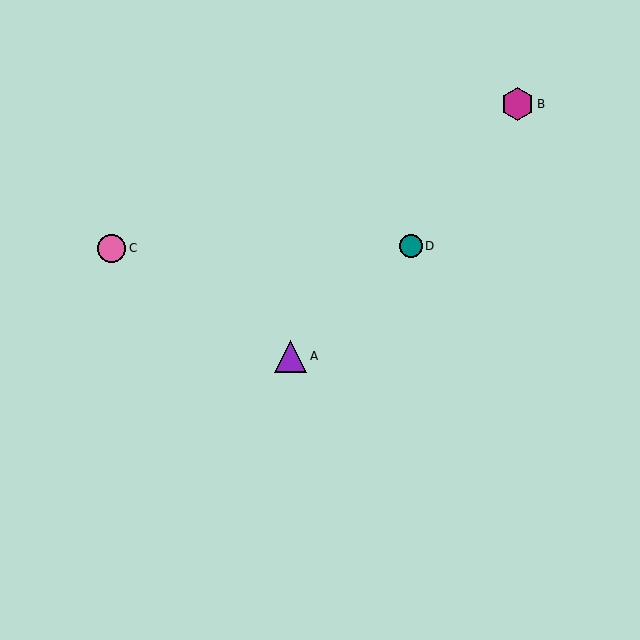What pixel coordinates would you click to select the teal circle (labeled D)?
Click at (411, 246) to select the teal circle D.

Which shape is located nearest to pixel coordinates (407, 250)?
The teal circle (labeled D) at (411, 246) is nearest to that location.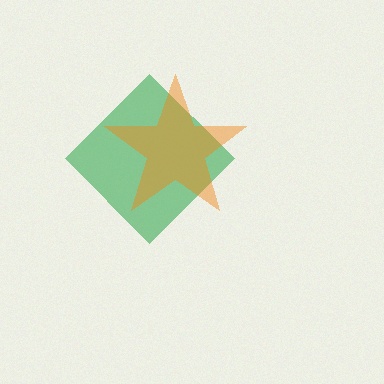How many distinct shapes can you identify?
There are 2 distinct shapes: a green diamond, an orange star.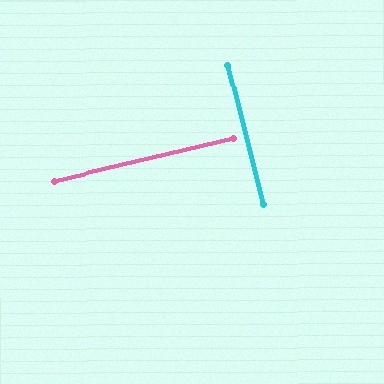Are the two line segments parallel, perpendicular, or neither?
Perpendicular — they meet at approximately 89°.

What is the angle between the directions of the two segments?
Approximately 89 degrees.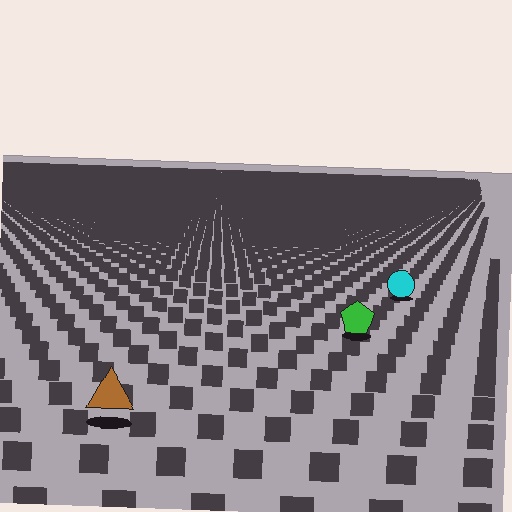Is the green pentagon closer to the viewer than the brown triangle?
No. The brown triangle is closer — you can tell from the texture gradient: the ground texture is coarser near it.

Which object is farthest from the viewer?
The cyan circle is farthest from the viewer. It appears smaller and the ground texture around it is denser.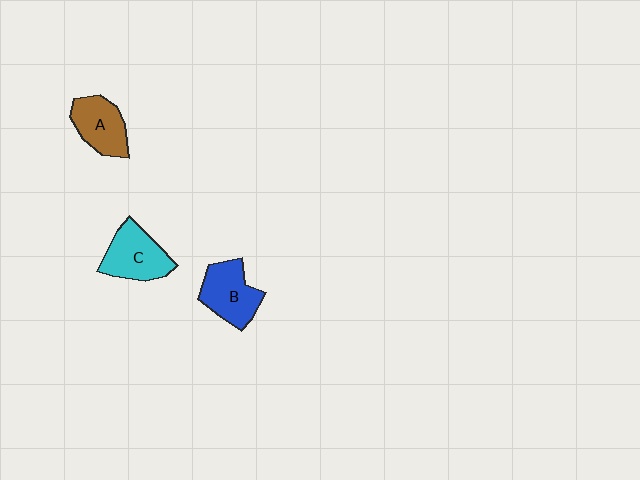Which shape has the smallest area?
Shape A (brown).